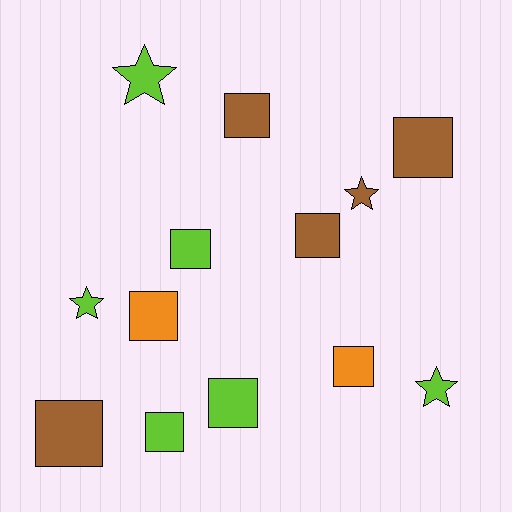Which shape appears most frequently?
Square, with 9 objects.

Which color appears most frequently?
Lime, with 6 objects.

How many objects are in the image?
There are 13 objects.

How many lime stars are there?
There are 3 lime stars.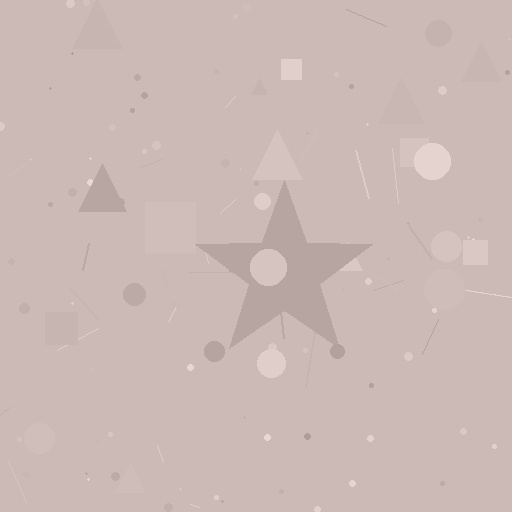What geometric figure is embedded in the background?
A star is embedded in the background.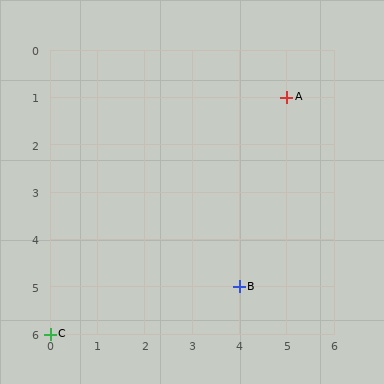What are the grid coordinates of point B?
Point B is at grid coordinates (4, 5).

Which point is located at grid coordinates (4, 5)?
Point B is at (4, 5).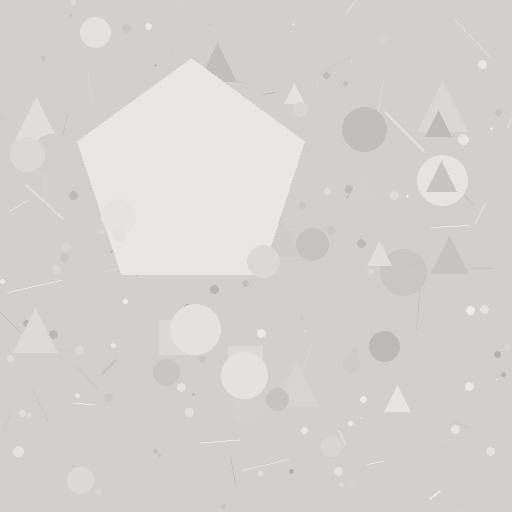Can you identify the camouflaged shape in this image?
The camouflaged shape is a pentagon.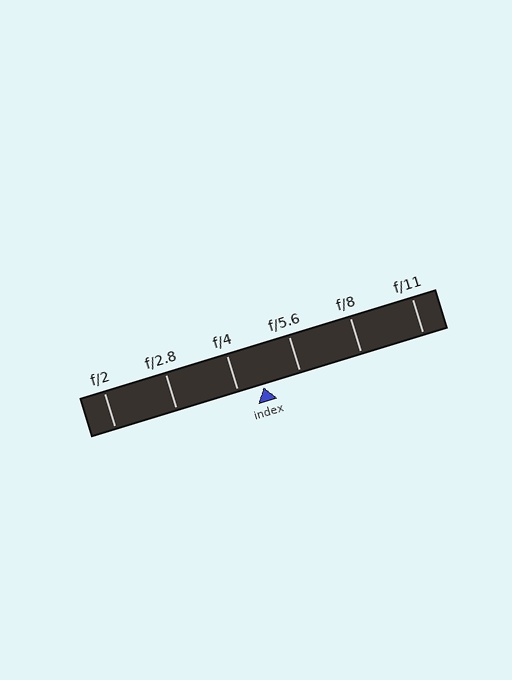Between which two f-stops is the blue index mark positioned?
The index mark is between f/4 and f/5.6.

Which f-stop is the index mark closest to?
The index mark is closest to f/4.